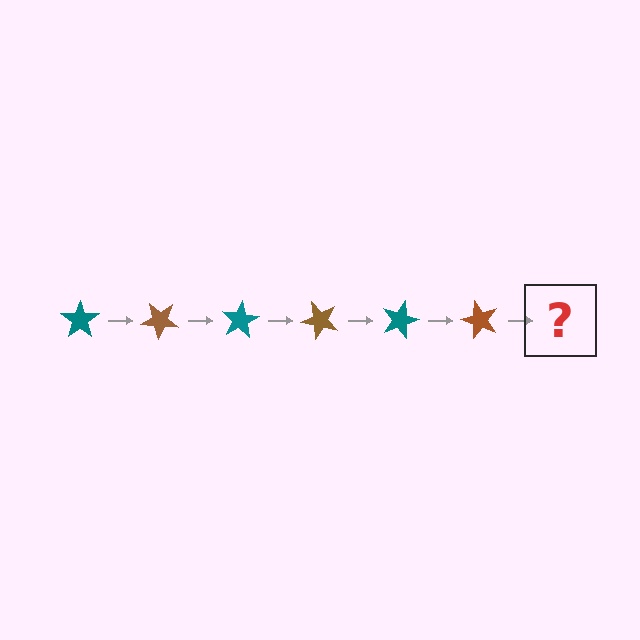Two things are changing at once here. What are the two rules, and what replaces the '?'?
The two rules are that it rotates 40 degrees each step and the color cycles through teal and brown. The '?' should be a teal star, rotated 240 degrees from the start.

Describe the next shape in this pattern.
It should be a teal star, rotated 240 degrees from the start.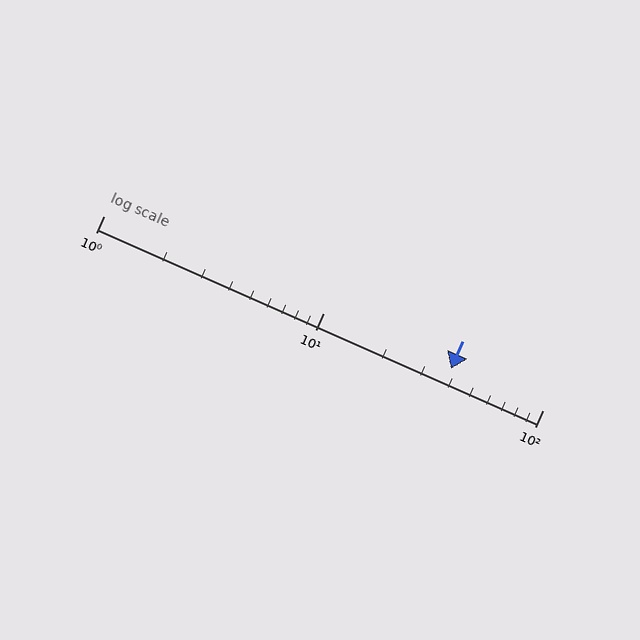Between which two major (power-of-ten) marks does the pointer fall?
The pointer is between 10 and 100.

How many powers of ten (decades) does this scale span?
The scale spans 2 decades, from 1 to 100.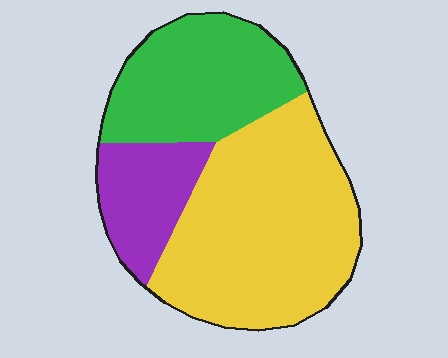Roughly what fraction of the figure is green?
Green covers 30% of the figure.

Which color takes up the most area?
Yellow, at roughly 55%.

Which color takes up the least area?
Purple, at roughly 15%.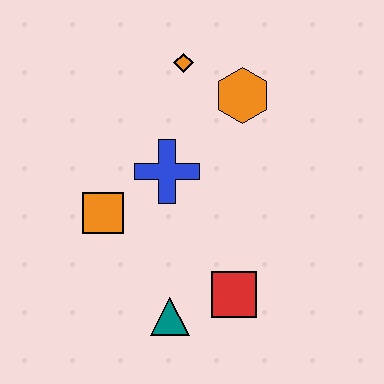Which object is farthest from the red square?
The orange diamond is farthest from the red square.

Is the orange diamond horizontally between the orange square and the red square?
Yes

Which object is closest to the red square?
The teal triangle is closest to the red square.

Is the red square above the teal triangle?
Yes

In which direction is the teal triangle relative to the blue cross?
The teal triangle is below the blue cross.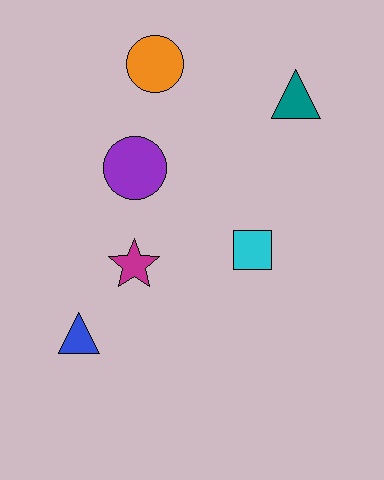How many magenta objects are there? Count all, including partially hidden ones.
There is 1 magenta object.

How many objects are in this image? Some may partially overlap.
There are 6 objects.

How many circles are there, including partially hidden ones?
There are 2 circles.